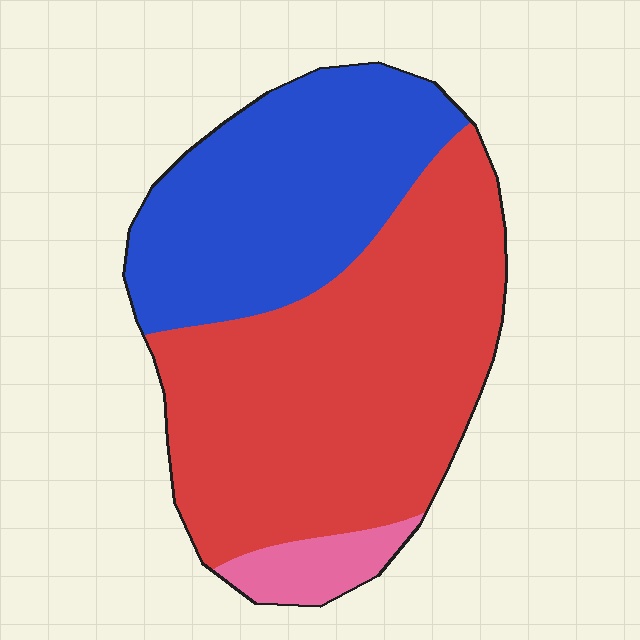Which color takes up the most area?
Red, at roughly 55%.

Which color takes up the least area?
Pink, at roughly 5%.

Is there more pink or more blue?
Blue.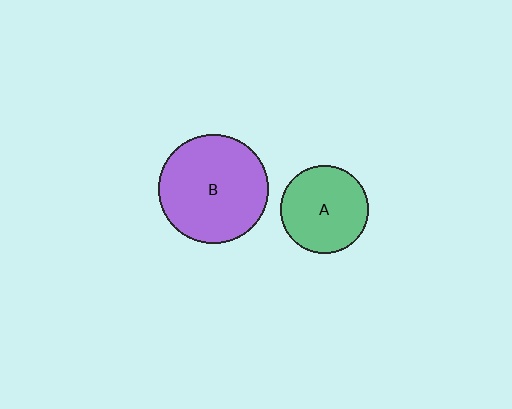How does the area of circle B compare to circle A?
Approximately 1.5 times.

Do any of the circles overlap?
No, none of the circles overlap.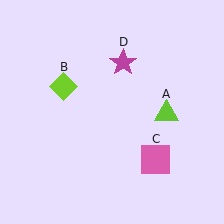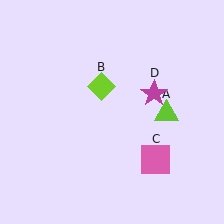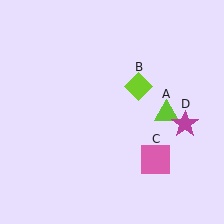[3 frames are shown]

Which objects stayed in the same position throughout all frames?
Lime triangle (object A) and pink square (object C) remained stationary.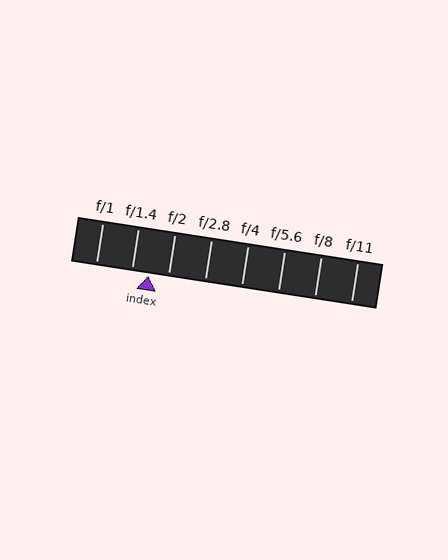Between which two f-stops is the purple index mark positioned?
The index mark is between f/1.4 and f/2.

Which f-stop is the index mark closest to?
The index mark is closest to f/1.4.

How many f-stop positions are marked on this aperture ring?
There are 8 f-stop positions marked.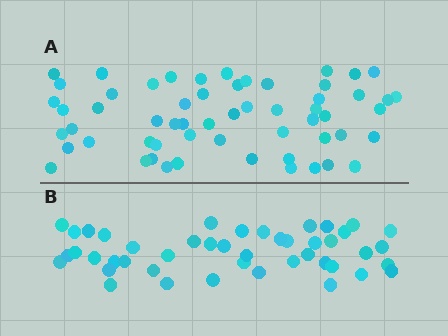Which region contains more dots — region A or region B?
Region A (the top region) has more dots.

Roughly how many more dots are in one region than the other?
Region A has approximately 15 more dots than region B.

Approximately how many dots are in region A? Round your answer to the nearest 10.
About 60 dots. (The exact count is 58, which rounds to 60.)